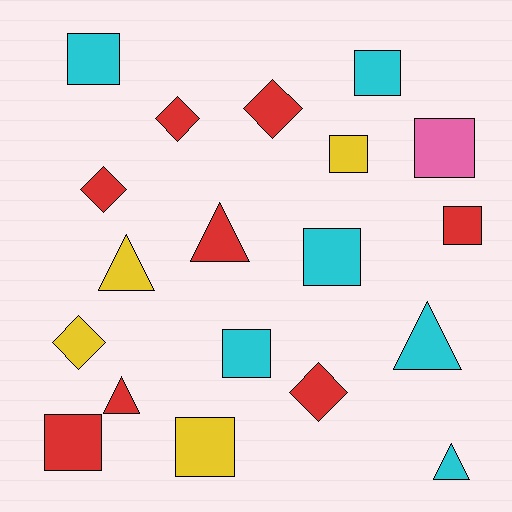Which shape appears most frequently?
Square, with 9 objects.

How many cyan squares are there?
There are 4 cyan squares.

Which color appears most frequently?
Red, with 8 objects.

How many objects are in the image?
There are 19 objects.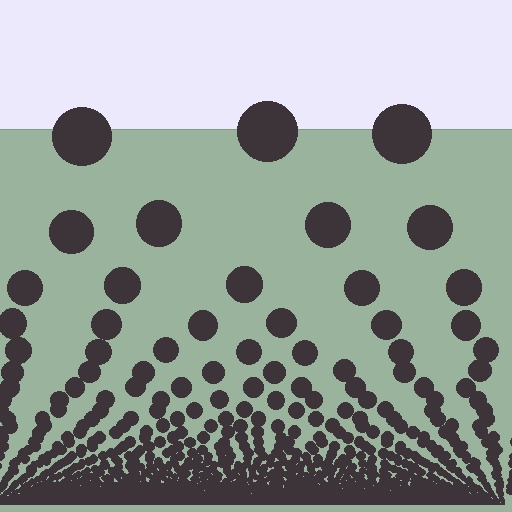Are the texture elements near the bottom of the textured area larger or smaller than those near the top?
Smaller. The gradient is inverted — elements near the bottom are smaller and denser.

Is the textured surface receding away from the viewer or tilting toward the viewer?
The surface appears to tilt toward the viewer. Texture elements get larger and sparser toward the top.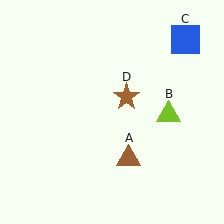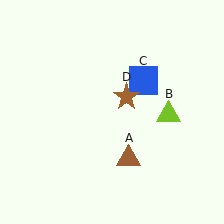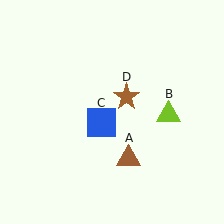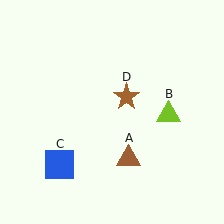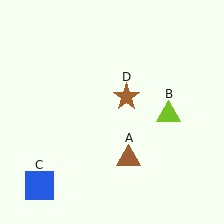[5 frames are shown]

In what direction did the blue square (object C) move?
The blue square (object C) moved down and to the left.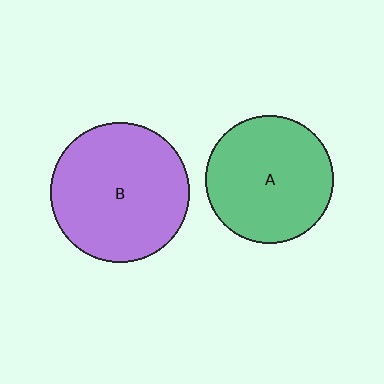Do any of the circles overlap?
No, none of the circles overlap.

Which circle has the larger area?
Circle B (purple).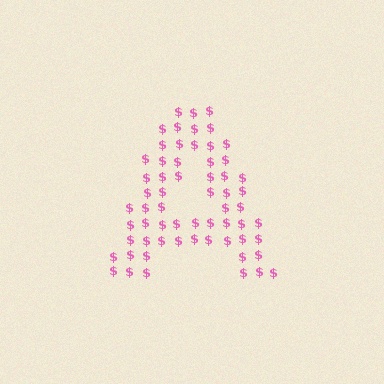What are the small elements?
The small elements are dollar signs.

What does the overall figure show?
The overall figure shows the letter A.